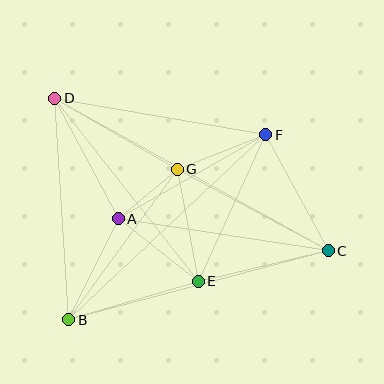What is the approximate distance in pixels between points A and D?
The distance between A and D is approximately 136 pixels.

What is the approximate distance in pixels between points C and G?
The distance between C and G is approximately 172 pixels.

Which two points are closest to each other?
Points A and G are closest to each other.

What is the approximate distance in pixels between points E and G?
The distance between E and G is approximately 114 pixels.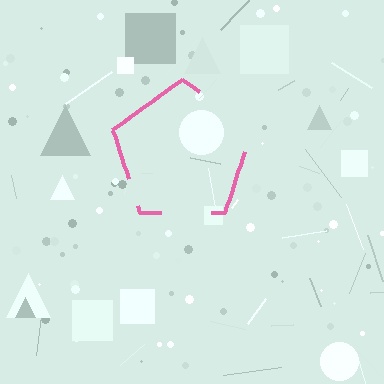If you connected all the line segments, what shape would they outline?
They would outline a pentagon.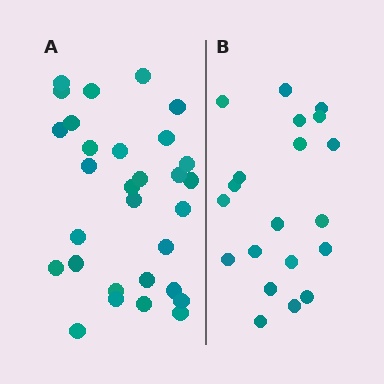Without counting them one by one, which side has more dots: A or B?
Region A (the left region) has more dots.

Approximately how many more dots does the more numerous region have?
Region A has roughly 10 or so more dots than region B.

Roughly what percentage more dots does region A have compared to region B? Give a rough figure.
About 50% more.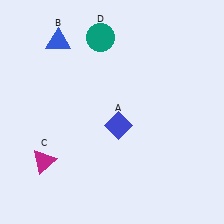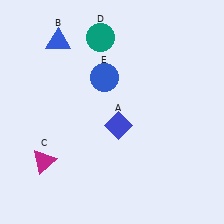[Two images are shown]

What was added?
A blue circle (E) was added in Image 2.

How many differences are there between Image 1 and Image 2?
There is 1 difference between the two images.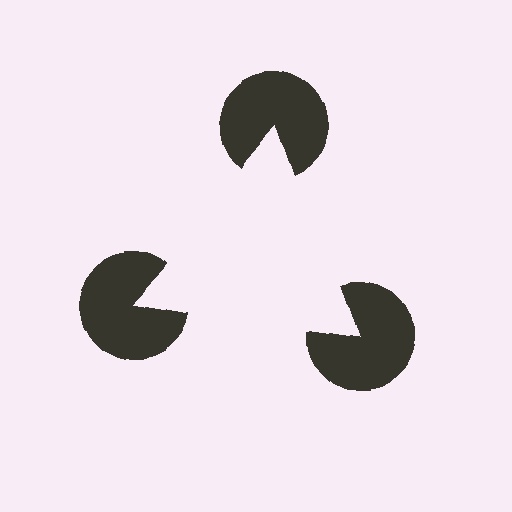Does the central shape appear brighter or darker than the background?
It typically appears slightly brighter than the background, even though no actual brightness change is drawn.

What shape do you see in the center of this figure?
An illusory triangle — its edges are inferred from the aligned wedge cuts in the pac-man discs, not physically drawn.